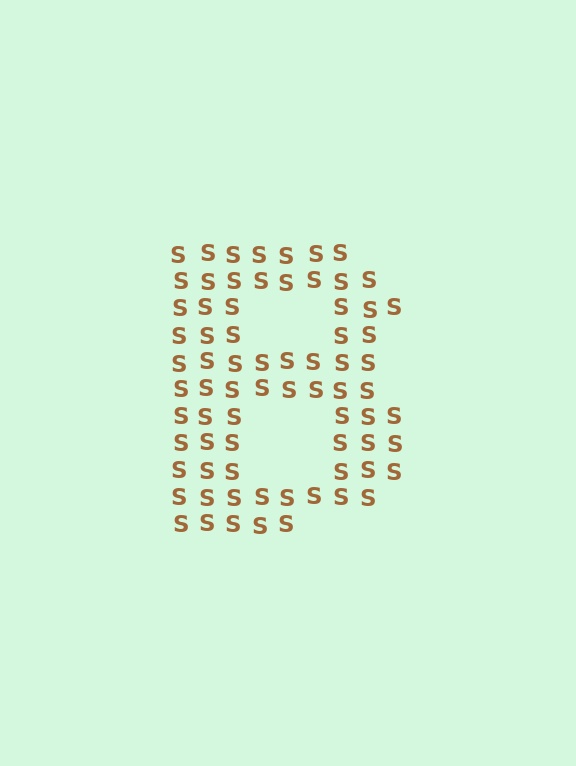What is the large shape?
The large shape is the letter B.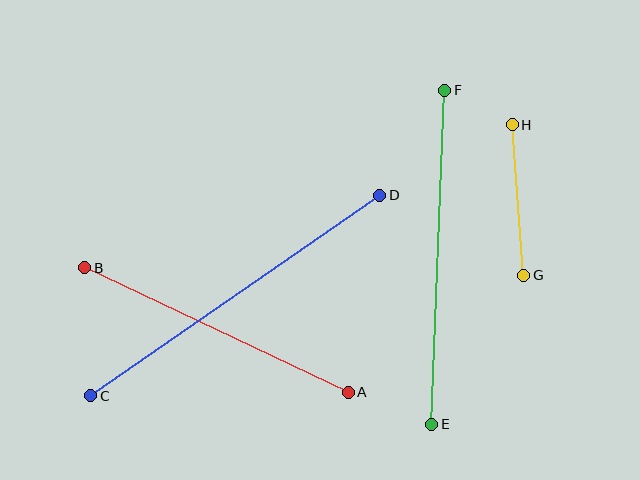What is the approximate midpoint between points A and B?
The midpoint is at approximately (217, 330) pixels.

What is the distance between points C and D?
The distance is approximately 352 pixels.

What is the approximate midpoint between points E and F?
The midpoint is at approximately (438, 257) pixels.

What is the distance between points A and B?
The distance is approximately 292 pixels.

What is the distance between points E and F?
The distance is approximately 334 pixels.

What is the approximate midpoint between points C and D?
The midpoint is at approximately (235, 296) pixels.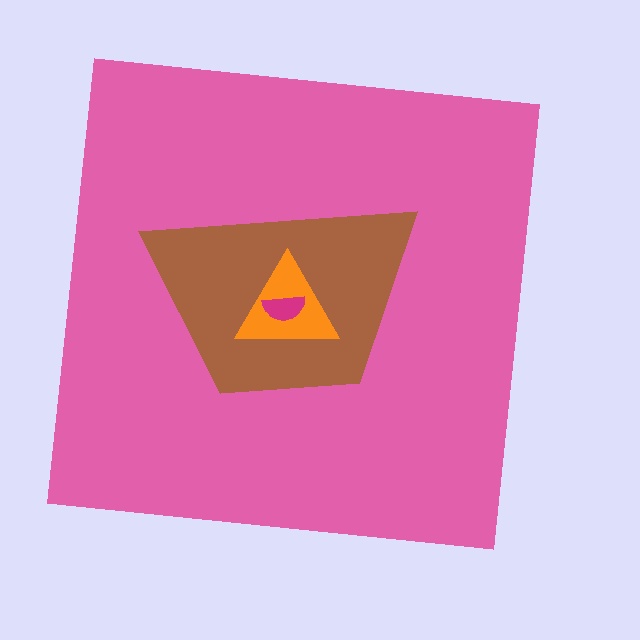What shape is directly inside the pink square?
The brown trapezoid.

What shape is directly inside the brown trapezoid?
The orange triangle.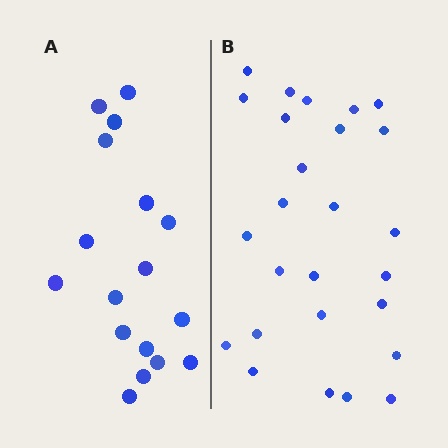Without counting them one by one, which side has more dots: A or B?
Region B (the right region) has more dots.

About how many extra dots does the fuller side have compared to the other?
Region B has roughly 8 or so more dots than region A.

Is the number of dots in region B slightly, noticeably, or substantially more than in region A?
Region B has substantially more. The ratio is roughly 1.5 to 1.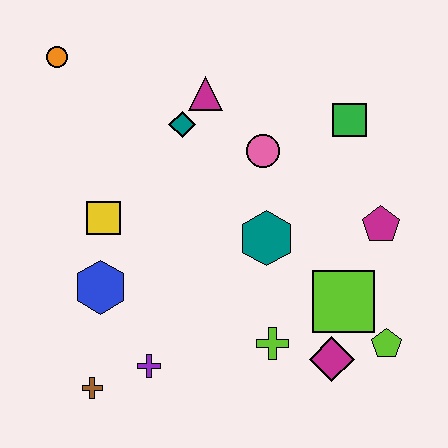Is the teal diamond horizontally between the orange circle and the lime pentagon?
Yes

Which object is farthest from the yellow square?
The lime pentagon is farthest from the yellow square.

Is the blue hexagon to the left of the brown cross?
No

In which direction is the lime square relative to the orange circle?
The lime square is to the right of the orange circle.